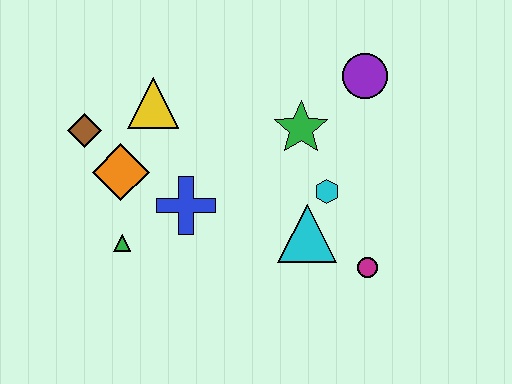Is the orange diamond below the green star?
Yes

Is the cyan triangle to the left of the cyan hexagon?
Yes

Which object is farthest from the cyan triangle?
The brown diamond is farthest from the cyan triangle.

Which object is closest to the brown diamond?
The orange diamond is closest to the brown diamond.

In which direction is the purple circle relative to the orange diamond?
The purple circle is to the right of the orange diamond.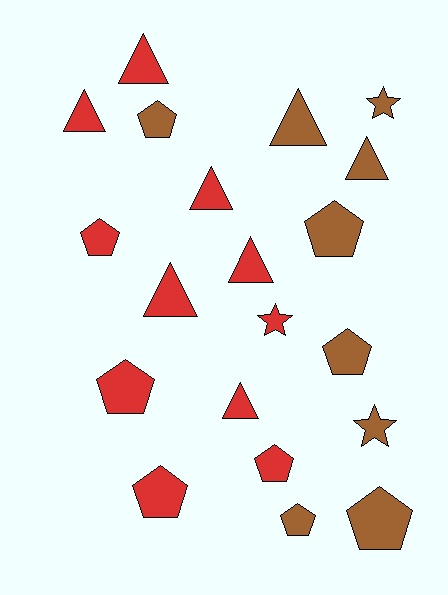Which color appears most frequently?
Red, with 11 objects.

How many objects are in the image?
There are 20 objects.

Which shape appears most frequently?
Pentagon, with 9 objects.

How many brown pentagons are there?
There are 5 brown pentagons.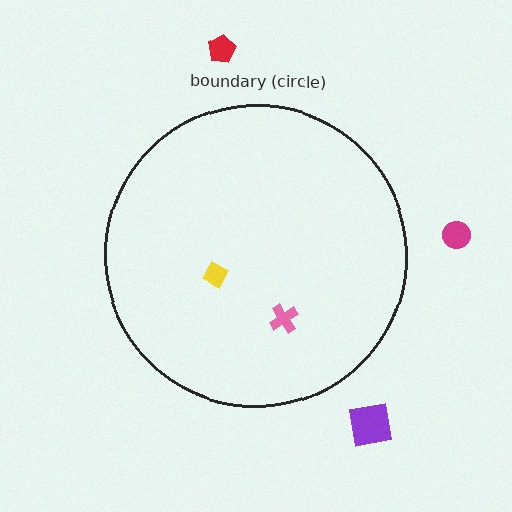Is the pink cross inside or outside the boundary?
Inside.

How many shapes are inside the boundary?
2 inside, 3 outside.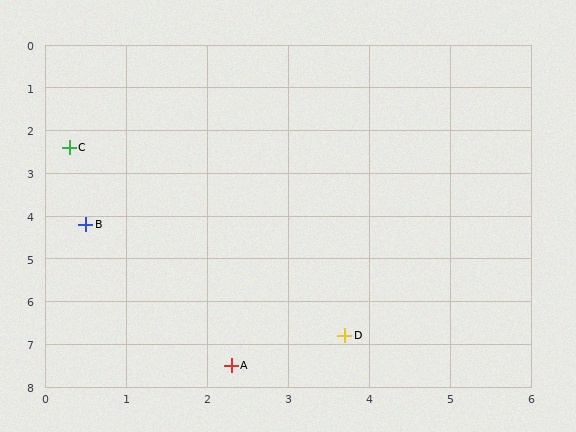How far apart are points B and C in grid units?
Points B and C are about 1.8 grid units apart.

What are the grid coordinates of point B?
Point B is at approximately (0.5, 4.2).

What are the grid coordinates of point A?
Point A is at approximately (2.3, 7.5).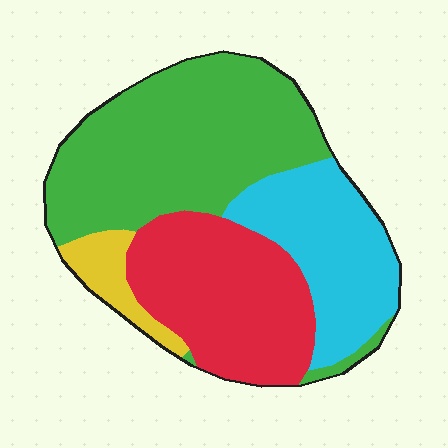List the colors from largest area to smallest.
From largest to smallest: green, red, cyan, yellow.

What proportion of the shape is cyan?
Cyan covers around 25% of the shape.